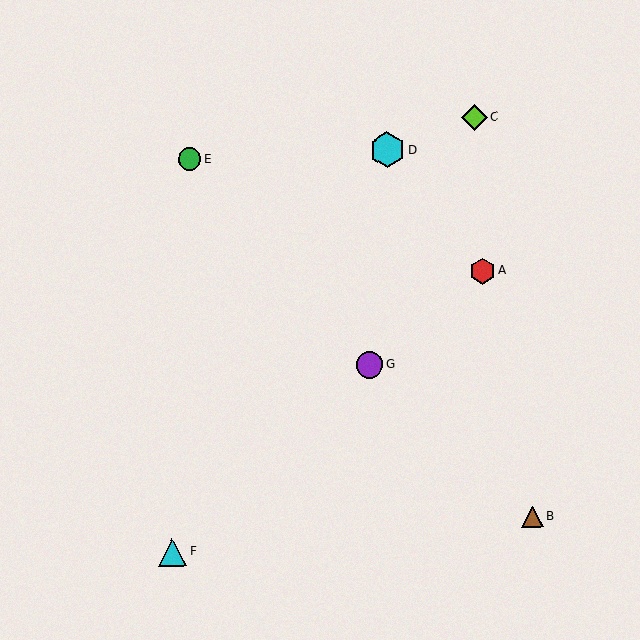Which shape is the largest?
The cyan hexagon (labeled D) is the largest.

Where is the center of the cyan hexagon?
The center of the cyan hexagon is at (387, 150).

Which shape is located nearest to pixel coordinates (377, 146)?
The cyan hexagon (labeled D) at (387, 150) is nearest to that location.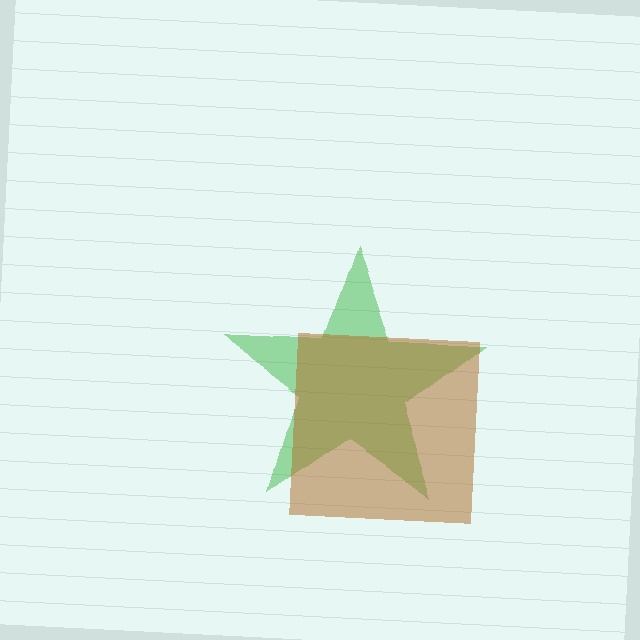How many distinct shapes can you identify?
There are 2 distinct shapes: a green star, a brown square.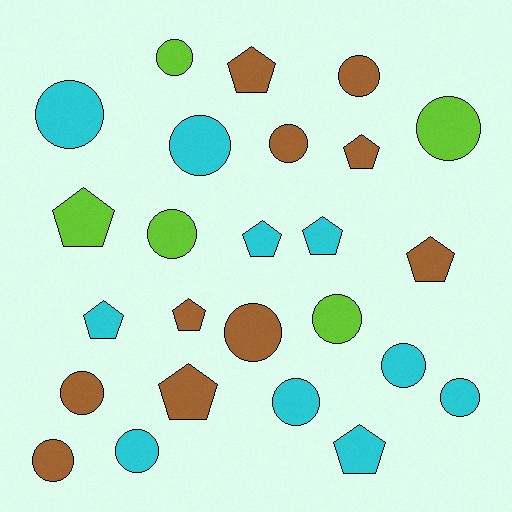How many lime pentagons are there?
There is 1 lime pentagon.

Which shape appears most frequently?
Circle, with 15 objects.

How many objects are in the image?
There are 25 objects.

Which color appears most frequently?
Cyan, with 10 objects.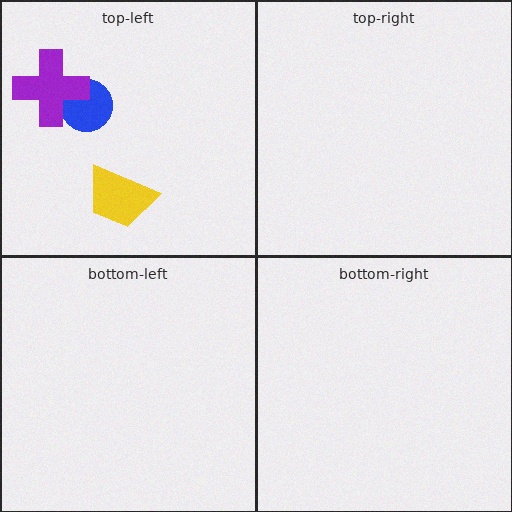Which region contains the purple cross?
The top-left region.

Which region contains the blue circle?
The top-left region.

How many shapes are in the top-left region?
3.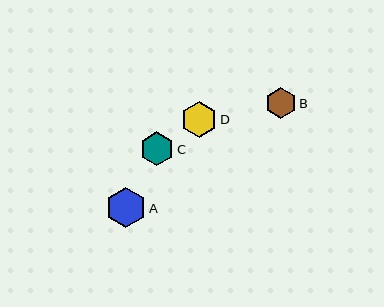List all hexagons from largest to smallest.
From largest to smallest: A, D, C, B.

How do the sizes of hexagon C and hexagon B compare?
Hexagon C and hexagon B are approximately the same size.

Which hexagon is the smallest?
Hexagon B is the smallest with a size of approximately 31 pixels.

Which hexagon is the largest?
Hexagon A is the largest with a size of approximately 40 pixels.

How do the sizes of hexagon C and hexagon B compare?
Hexagon C and hexagon B are approximately the same size.